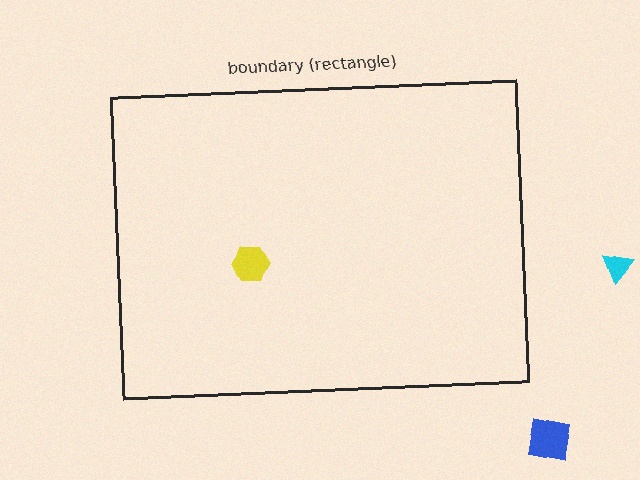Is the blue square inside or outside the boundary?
Outside.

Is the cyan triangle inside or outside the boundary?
Outside.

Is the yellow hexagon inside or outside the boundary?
Inside.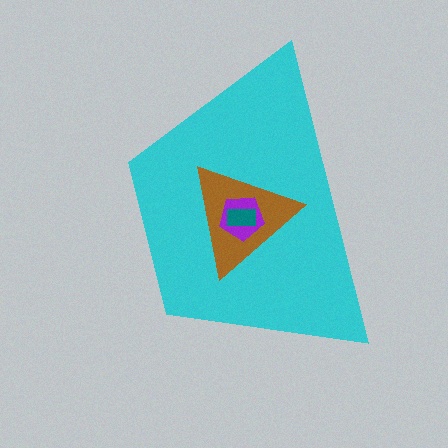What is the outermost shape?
The cyan trapezoid.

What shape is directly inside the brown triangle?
The purple pentagon.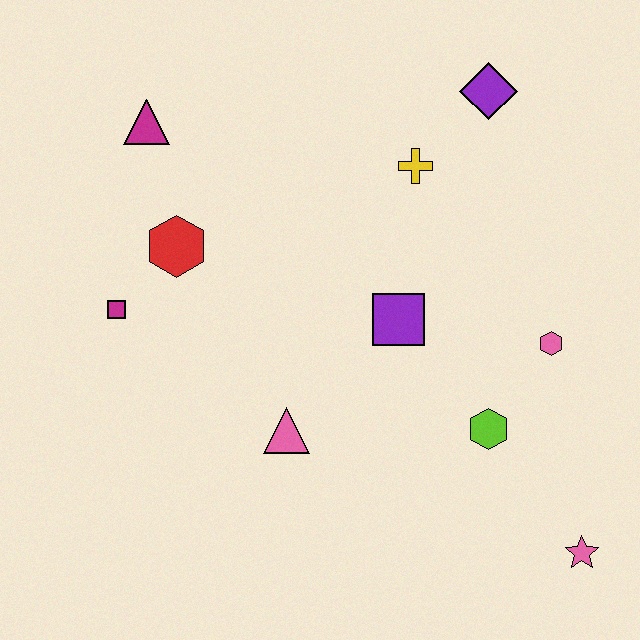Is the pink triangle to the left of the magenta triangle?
No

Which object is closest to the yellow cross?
The purple diamond is closest to the yellow cross.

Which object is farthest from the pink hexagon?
The magenta triangle is farthest from the pink hexagon.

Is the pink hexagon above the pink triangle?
Yes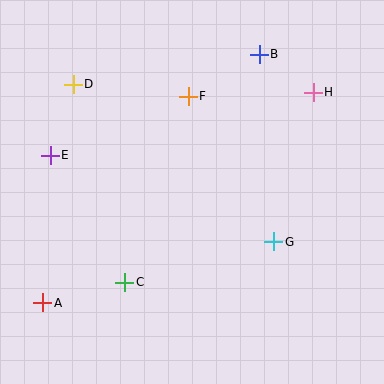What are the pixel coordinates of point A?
Point A is at (43, 303).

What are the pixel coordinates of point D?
Point D is at (73, 84).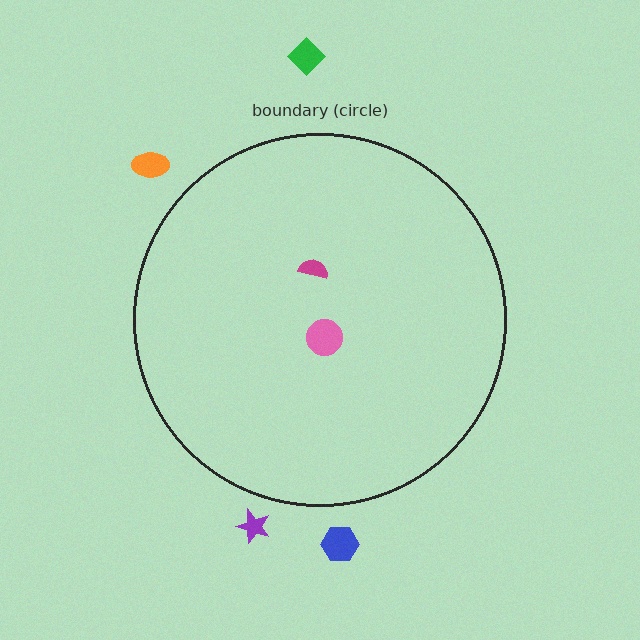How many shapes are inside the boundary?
2 inside, 4 outside.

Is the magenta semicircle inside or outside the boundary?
Inside.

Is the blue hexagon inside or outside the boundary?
Outside.